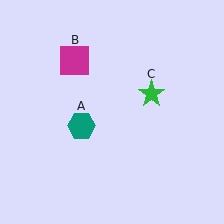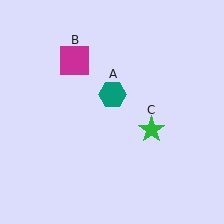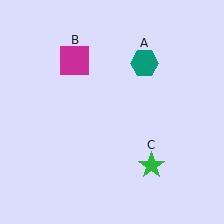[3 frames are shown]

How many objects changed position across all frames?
2 objects changed position: teal hexagon (object A), green star (object C).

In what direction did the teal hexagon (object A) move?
The teal hexagon (object A) moved up and to the right.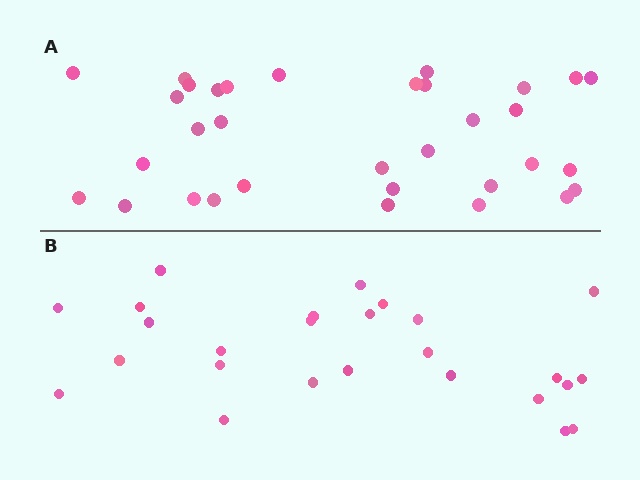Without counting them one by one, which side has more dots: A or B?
Region A (the top region) has more dots.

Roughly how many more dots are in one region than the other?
Region A has roughly 8 or so more dots than region B.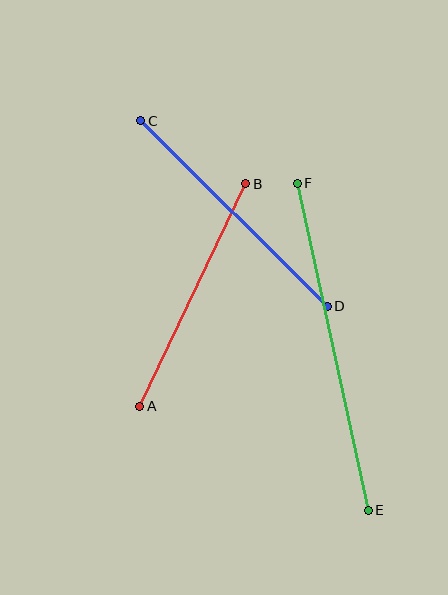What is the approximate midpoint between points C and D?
The midpoint is at approximately (234, 214) pixels.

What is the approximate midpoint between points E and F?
The midpoint is at approximately (333, 347) pixels.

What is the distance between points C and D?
The distance is approximately 263 pixels.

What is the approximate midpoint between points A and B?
The midpoint is at approximately (193, 295) pixels.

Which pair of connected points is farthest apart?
Points E and F are farthest apart.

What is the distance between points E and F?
The distance is approximately 334 pixels.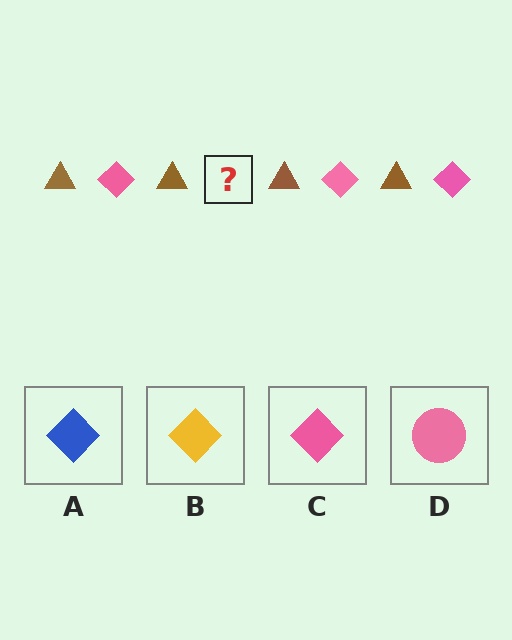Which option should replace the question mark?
Option C.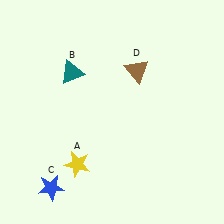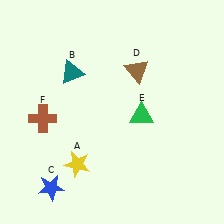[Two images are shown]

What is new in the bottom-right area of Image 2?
A green triangle (E) was added in the bottom-right area of Image 2.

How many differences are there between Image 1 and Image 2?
There are 2 differences between the two images.